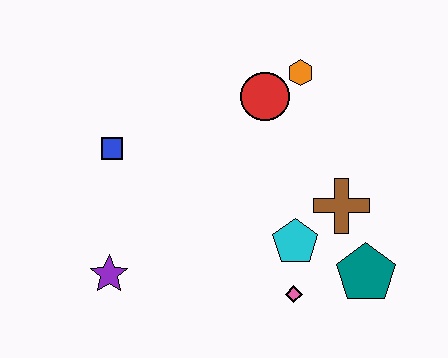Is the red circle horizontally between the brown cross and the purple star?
Yes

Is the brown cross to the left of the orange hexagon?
No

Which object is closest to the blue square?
The purple star is closest to the blue square.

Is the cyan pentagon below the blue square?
Yes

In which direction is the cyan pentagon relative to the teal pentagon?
The cyan pentagon is to the left of the teal pentagon.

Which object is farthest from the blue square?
The teal pentagon is farthest from the blue square.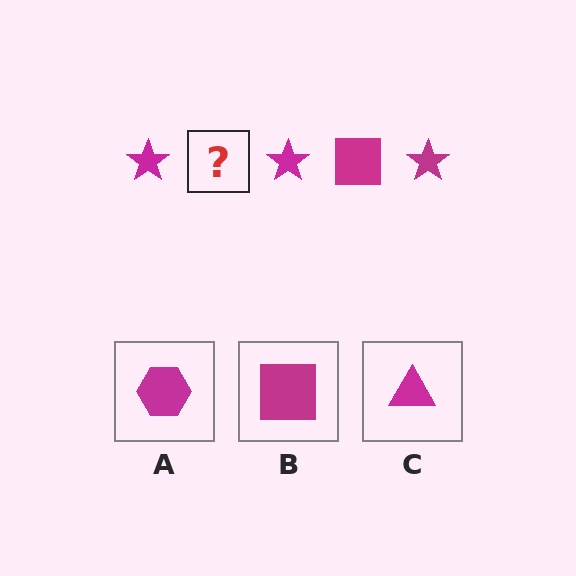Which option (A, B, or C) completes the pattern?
B.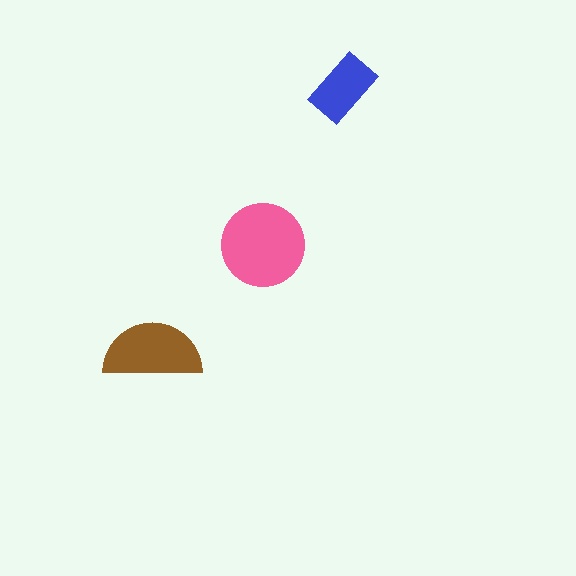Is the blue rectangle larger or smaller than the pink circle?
Smaller.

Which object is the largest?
The pink circle.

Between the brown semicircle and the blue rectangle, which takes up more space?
The brown semicircle.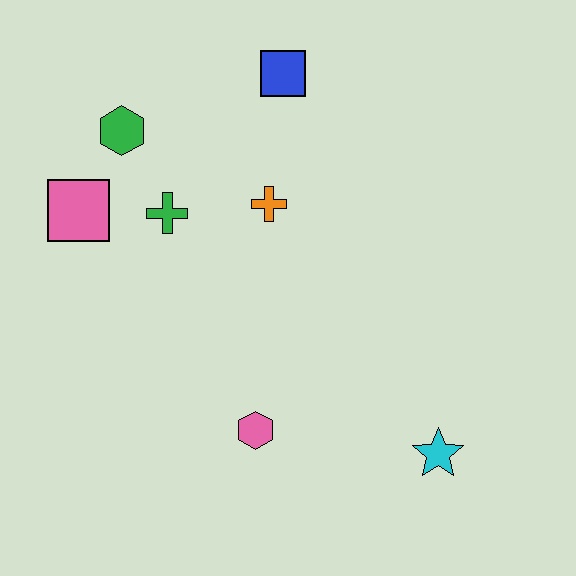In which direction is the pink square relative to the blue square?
The pink square is to the left of the blue square.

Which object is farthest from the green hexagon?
The cyan star is farthest from the green hexagon.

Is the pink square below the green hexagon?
Yes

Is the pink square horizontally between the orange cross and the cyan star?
No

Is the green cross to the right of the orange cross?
No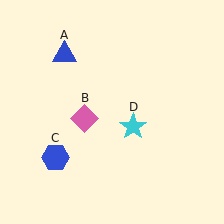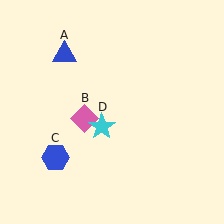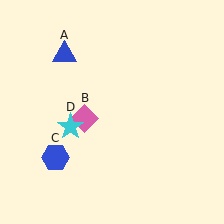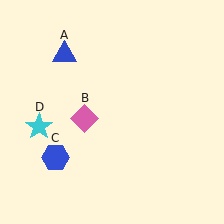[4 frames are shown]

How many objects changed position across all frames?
1 object changed position: cyan star (object D).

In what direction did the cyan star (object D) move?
The cyan star (object D) moved left.